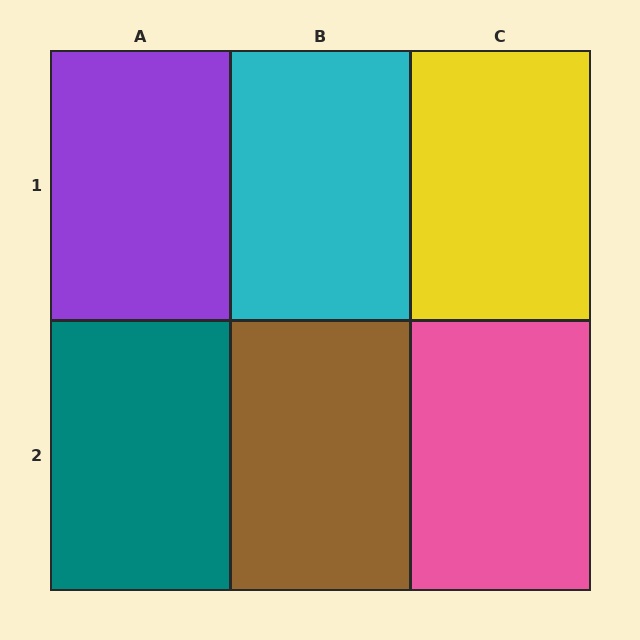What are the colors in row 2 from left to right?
Teal, brown, pink.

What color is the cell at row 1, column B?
Cyan.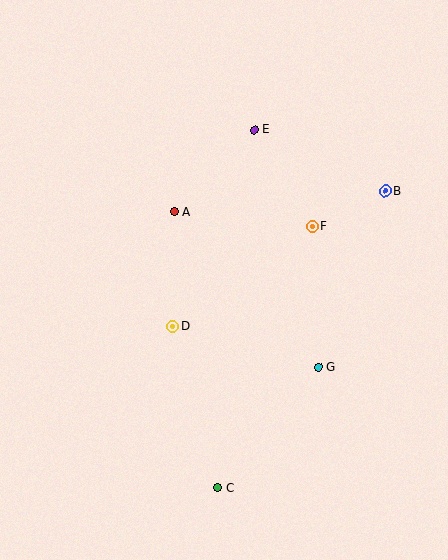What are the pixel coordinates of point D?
Point D is at (173, 326).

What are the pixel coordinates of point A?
Point A is at (174, 211).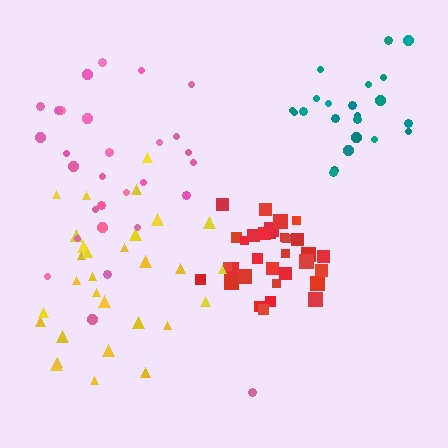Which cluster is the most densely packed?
Red.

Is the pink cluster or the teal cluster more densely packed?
Teal.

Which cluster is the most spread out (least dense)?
Pink.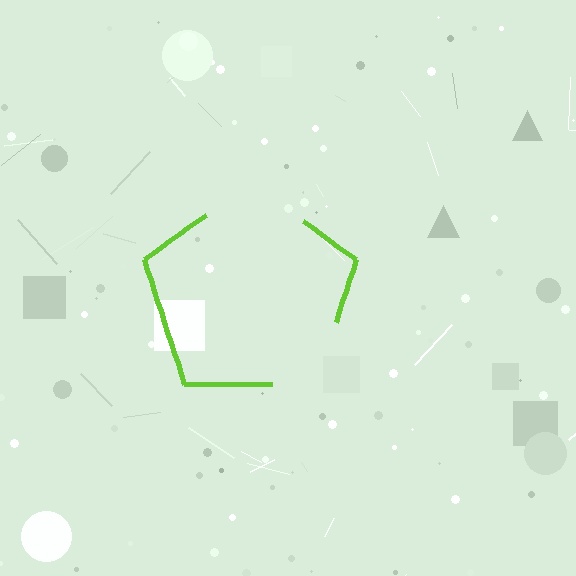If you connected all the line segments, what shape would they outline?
They would outline a pentagon.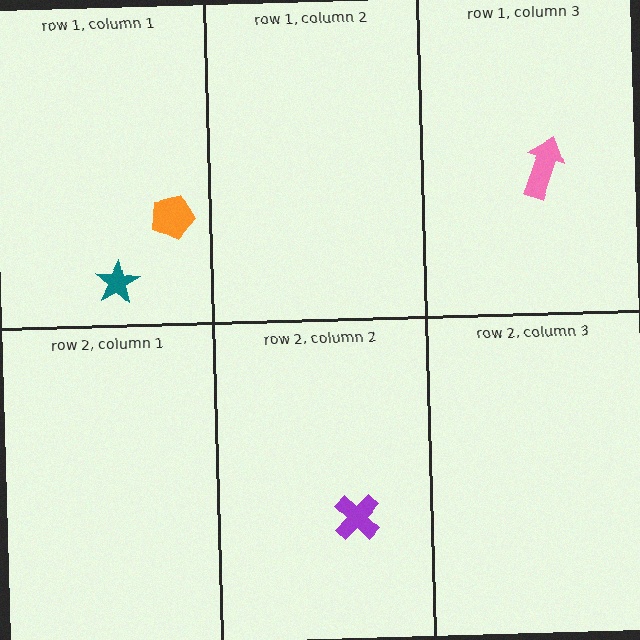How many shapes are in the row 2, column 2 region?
1.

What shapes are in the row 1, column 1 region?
The orange pentagon, the teal star.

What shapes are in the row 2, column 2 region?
The purple cross.